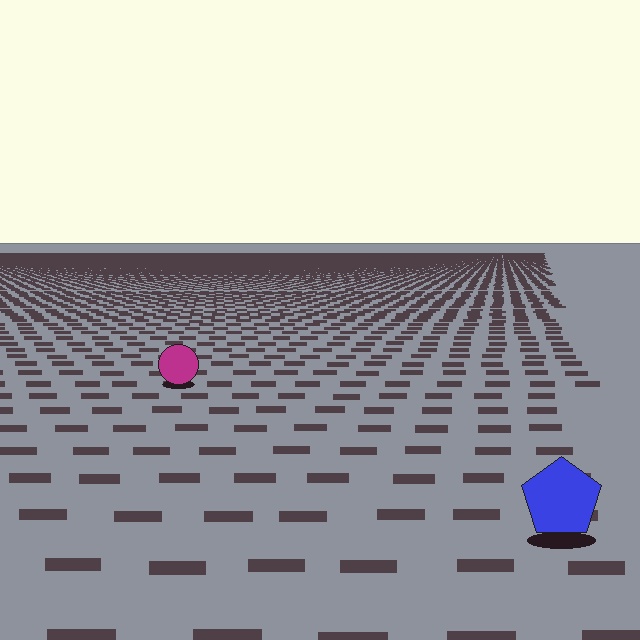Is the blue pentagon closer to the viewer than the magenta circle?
Yes. The blue pentagon is closer — you can tell from the texture gradient: the ground texture is coarser near it.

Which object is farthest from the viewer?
The magenta circle is farthest from the viewer. It appears smaller and the ground texture around it is denser.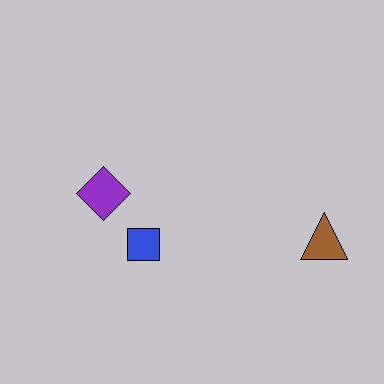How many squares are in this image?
There is 1 square.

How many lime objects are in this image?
There are no lime objects.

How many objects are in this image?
There are 3 objects.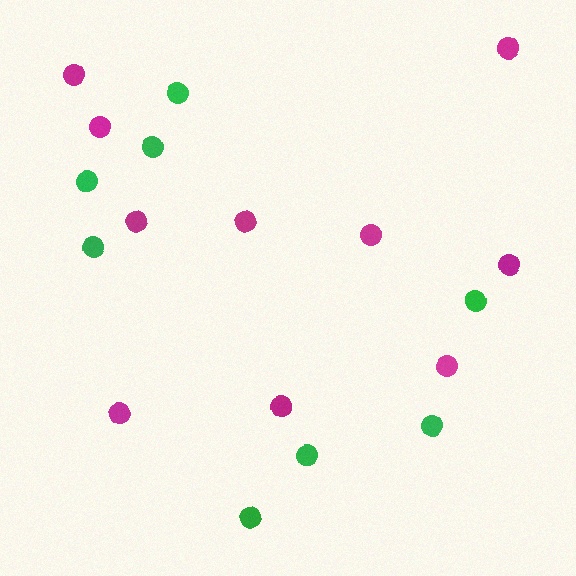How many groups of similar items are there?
There are 2 groups: one group of magenta circles (10) and one group of green circles (8).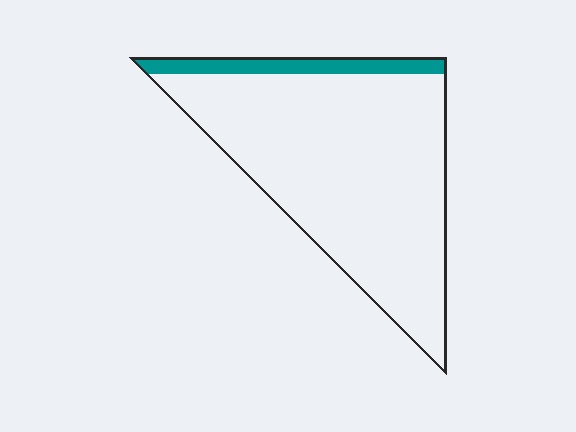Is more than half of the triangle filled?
No.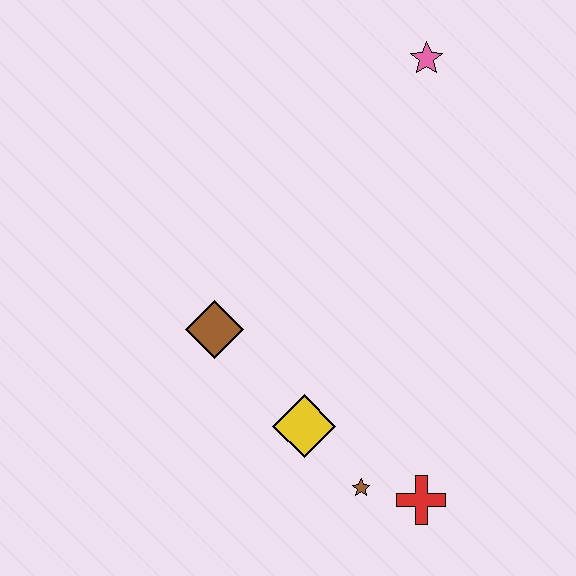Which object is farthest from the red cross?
The pink star is farthest from the red cross.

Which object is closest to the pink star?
The brown diamond is closest to the pink star.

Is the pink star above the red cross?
Yes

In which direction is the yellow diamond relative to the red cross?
The yellow diamond is to the left of the red cross.